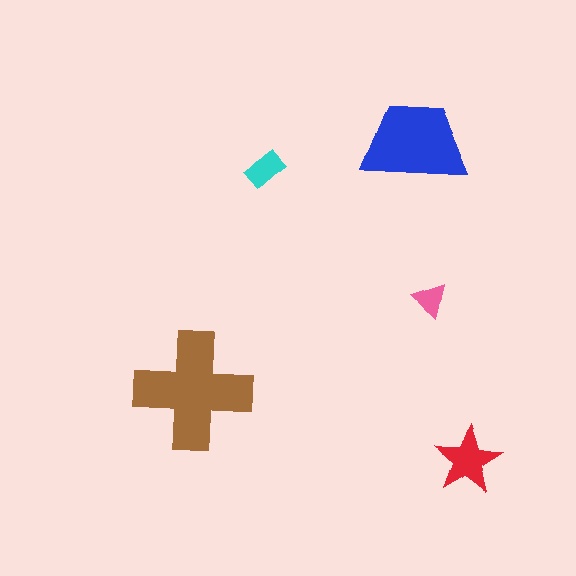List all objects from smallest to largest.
The pink triangle, the cyan rectangle, the red star, the blue trapezoid, the brown cross.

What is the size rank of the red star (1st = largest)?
3rd.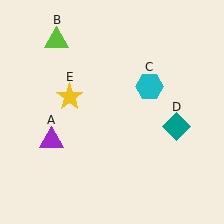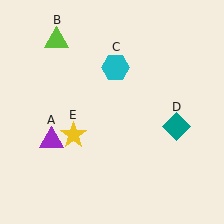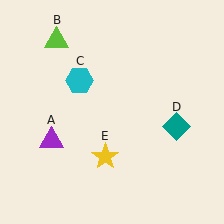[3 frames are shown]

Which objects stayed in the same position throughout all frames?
Purple triangle (object A) and lime triangle (object B) and teal diamond (object D) remained stationary.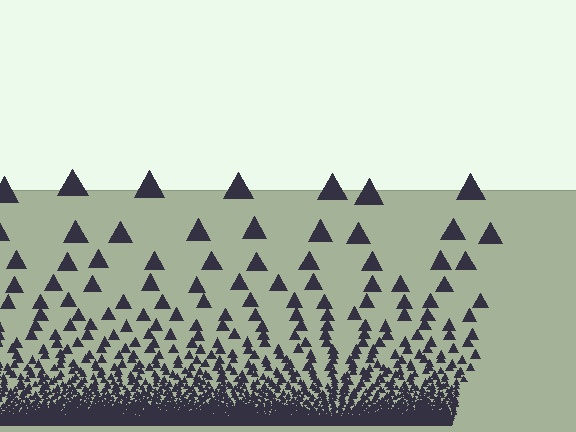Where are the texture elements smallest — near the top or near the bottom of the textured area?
Near the bottom.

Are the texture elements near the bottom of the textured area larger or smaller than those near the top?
Smaller. The gradient is inverted — elements near the bottom are smaller and denser.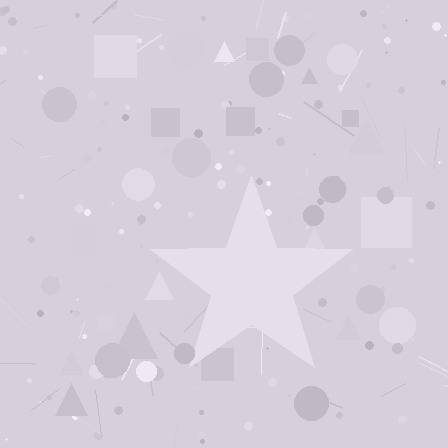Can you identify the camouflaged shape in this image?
The camouflaged shape is a star.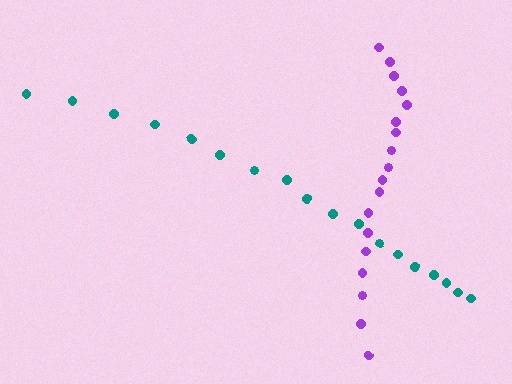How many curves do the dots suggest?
There are 2 distinct paths.